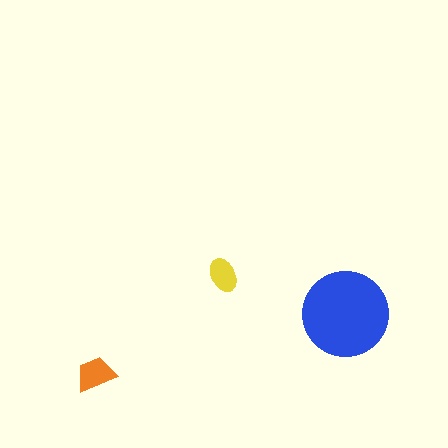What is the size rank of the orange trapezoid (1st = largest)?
2nd.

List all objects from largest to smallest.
The blue circle, the orange trapezoid, the yellow ellipse.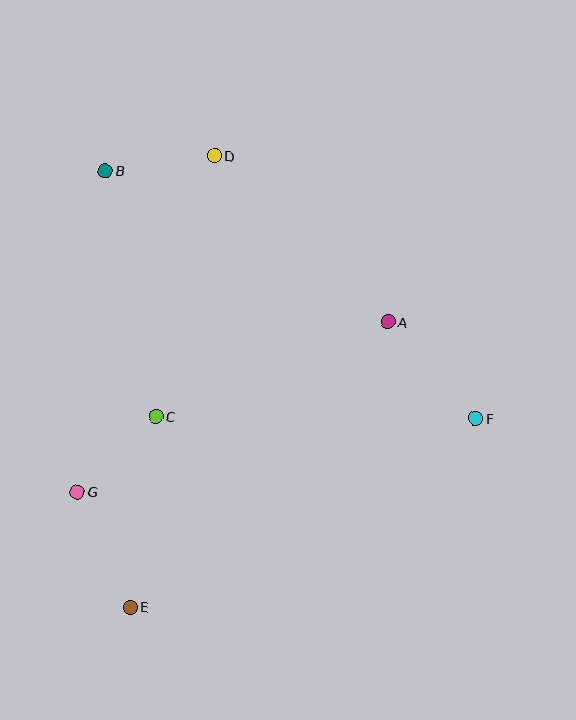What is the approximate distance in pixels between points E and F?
The distance between E and F is approximately 394 pixels.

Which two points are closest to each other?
Points C and G are closest to each other.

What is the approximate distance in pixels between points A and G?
The distance between A and G is approximately 354 pixels.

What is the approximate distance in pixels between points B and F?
The distance between B and F is approximately 446 pixels.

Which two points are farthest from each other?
Points D and E are farthest from each other.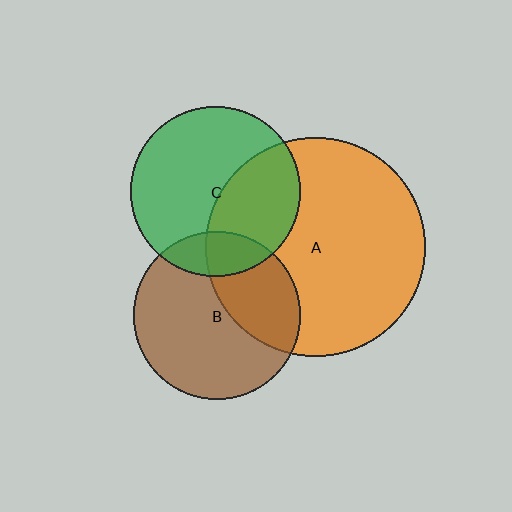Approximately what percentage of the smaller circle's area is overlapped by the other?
Approximately 40%.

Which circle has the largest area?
Circle A (orange).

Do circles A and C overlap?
Yes.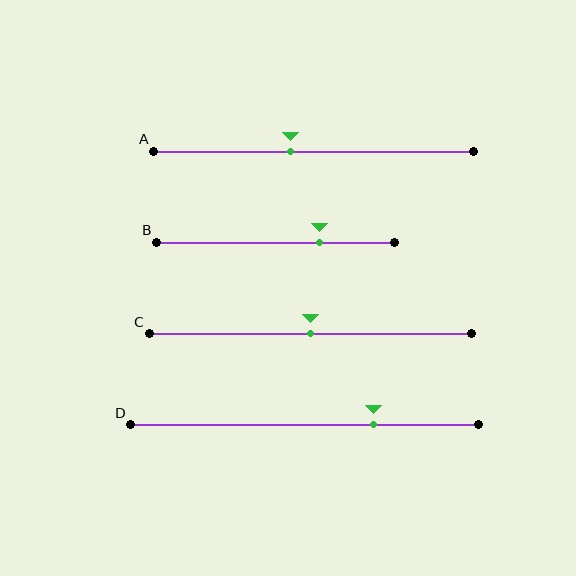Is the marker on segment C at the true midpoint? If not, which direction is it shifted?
Yes, the marker on segment C is at the true midpoint.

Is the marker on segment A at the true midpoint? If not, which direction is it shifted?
No, the marker on segment A is shifted to the left by about 7% of the segment length.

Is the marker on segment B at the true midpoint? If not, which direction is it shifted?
No, the marker on segment B is shifted to the right by about 18% of the segment length.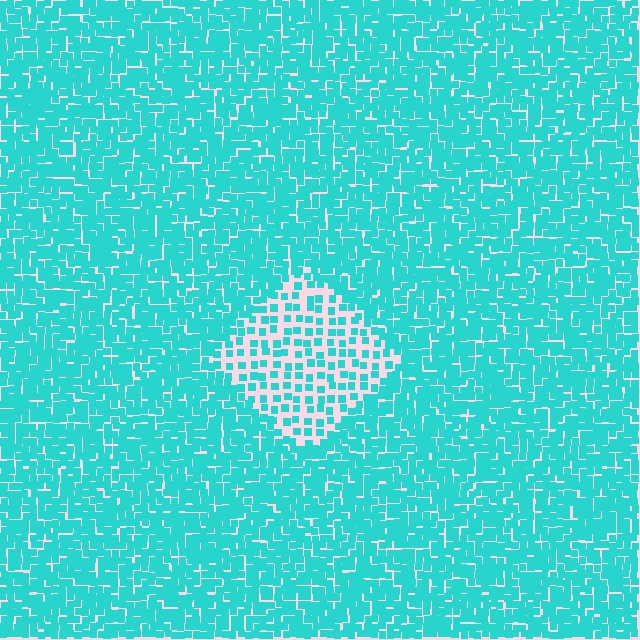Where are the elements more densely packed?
The elements are more densely packed outside the diamond boundary.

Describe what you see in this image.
The image contains small cyan elements arranged at two different densities. A diamond-shaped region is visible where the elements are less densely packed than the surrounding area.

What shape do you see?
I see a diamond.